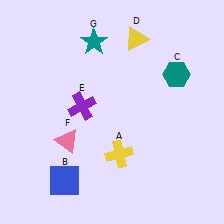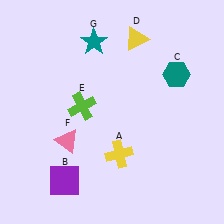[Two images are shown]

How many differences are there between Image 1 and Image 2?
There are 2 differences between the two images.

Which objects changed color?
B changed from blue to purple. E changed from purple to lime.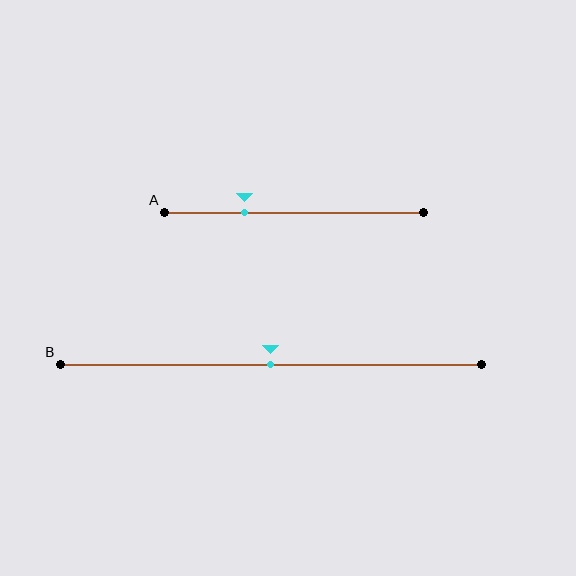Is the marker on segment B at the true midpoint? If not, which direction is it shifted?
Yes, the marker on segment B is at the true midpoint.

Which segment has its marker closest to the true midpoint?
Segment B has its marker closest to the true midpoint.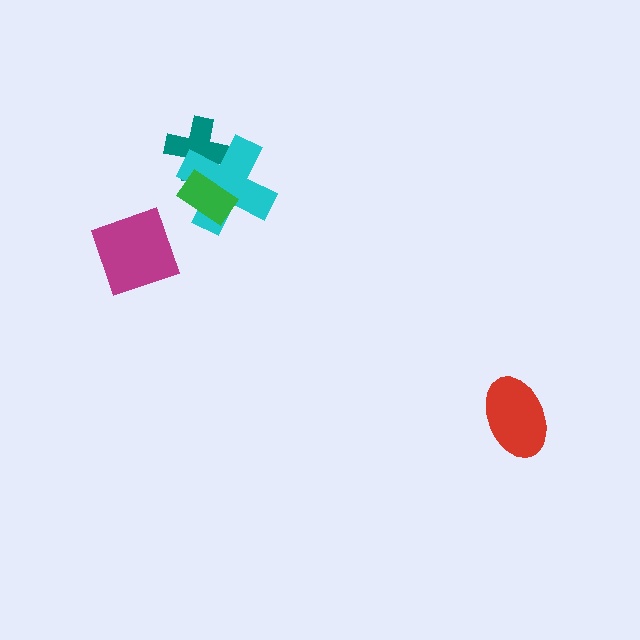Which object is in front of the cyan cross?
The green rectangle is in front of the cyan cross.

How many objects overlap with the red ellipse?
0 objects overlap with the red ellipse.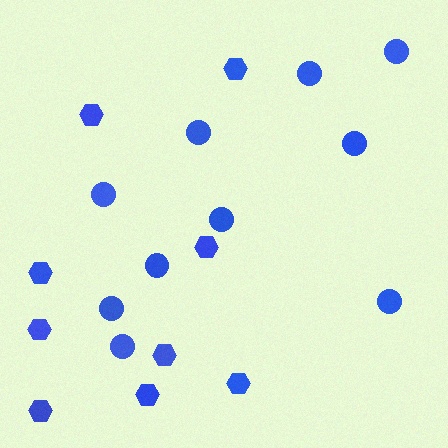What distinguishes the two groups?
There are 2 groups: one group of circles (10) and one group of hexagons (9).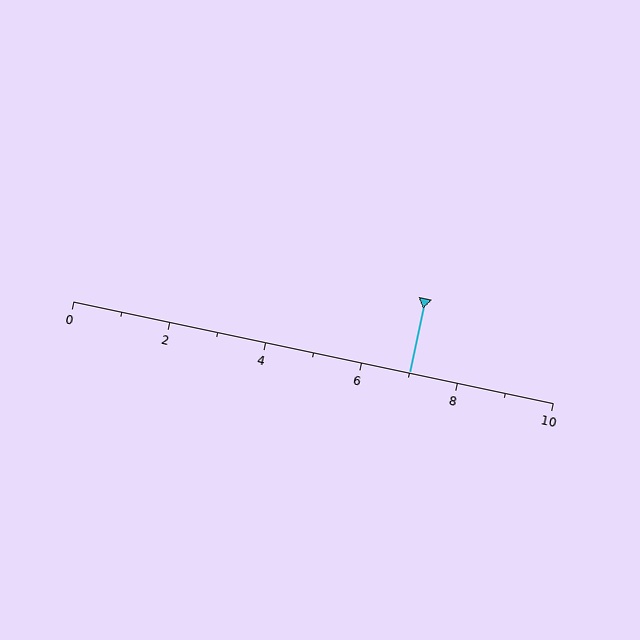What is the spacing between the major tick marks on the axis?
The major ticks are spaced 2 apart.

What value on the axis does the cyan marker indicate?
The marker indicates approximately 7.